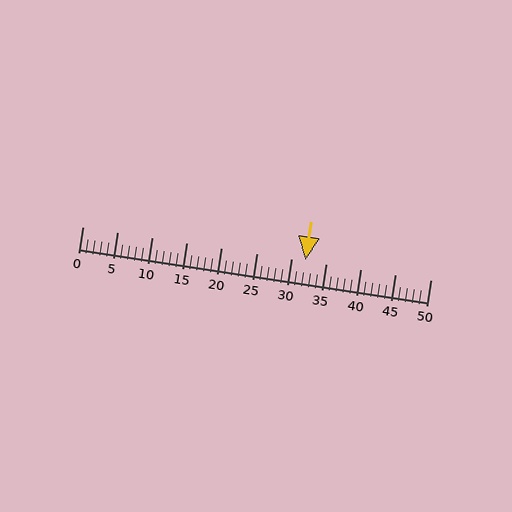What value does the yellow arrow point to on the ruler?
The yellow arrow points to approximately 32.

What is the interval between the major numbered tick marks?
The major tick marks are spaced 5 units apart.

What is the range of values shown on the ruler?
The ruler shows values from 0 to 50.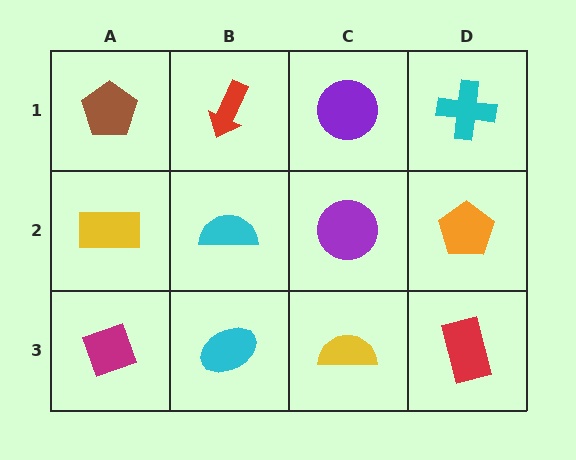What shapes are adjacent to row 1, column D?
An orange pentagon (row 2, column D), a purple circle (row 1, column C).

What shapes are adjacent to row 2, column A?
A brown pentagon (row 1, column A), a magenta diamond (row 3, column A), a cyan semicircle (row 2, column B).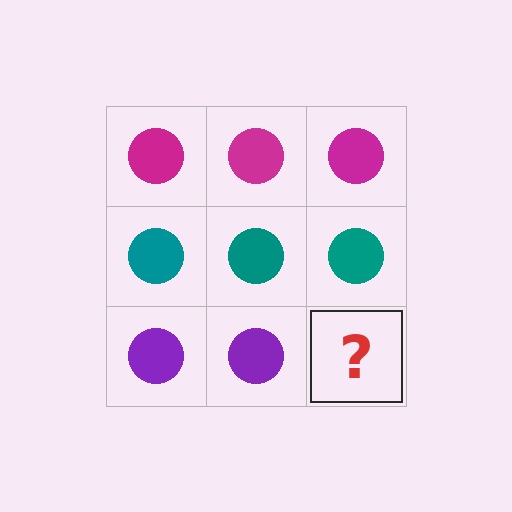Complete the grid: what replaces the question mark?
The question mark should be replaced with a purple circle.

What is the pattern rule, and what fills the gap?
The rule is that each row has a consistent color. The gap should be filled with a purple circle.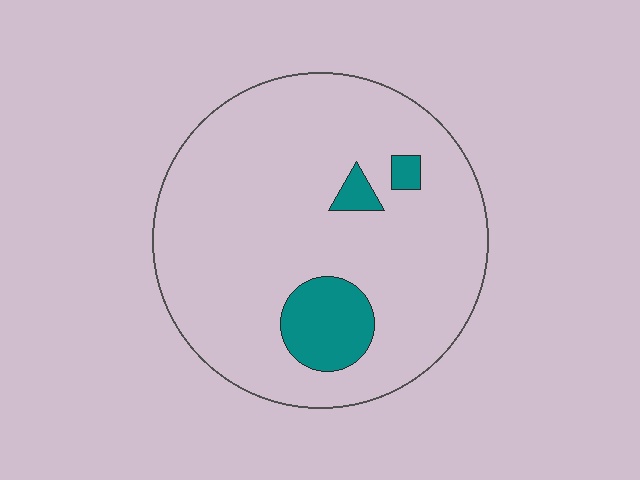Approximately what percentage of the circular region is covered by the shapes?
Approximately 10%.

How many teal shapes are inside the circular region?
3.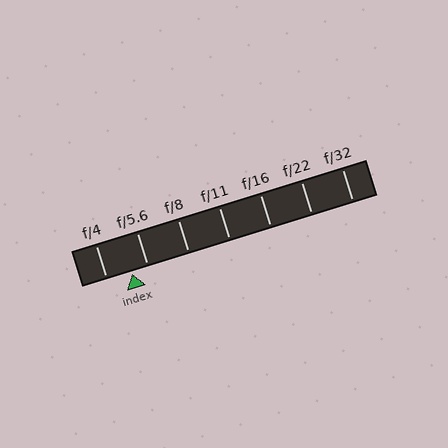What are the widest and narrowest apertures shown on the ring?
The widest aperture shown is f/4 and the narrowest is f/32.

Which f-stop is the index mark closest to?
The index mark is closest to f/5.6.